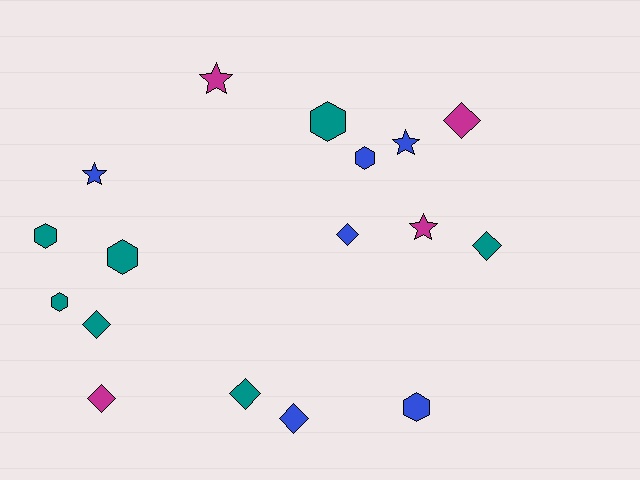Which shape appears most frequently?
Diamond, with 7 objects.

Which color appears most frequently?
Teal, with 7 objects.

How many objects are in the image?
There are 17 objects.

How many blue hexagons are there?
There are 2 blue hexagons.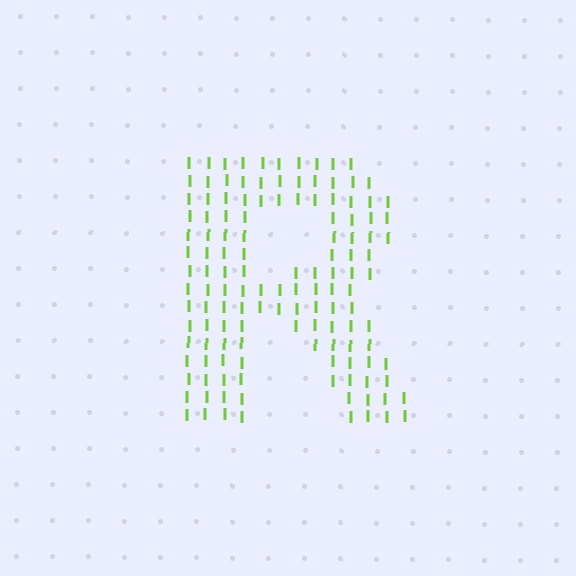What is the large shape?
The large shape is the letter R.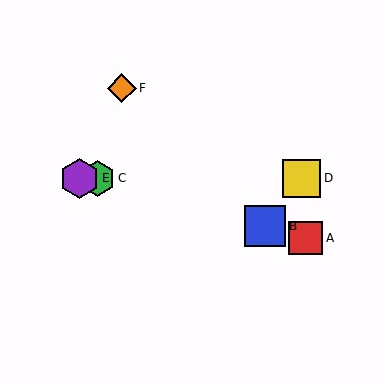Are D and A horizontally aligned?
No, D is at y≈178 and A is at y≈238.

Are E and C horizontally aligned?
Yes, both are at y≈178.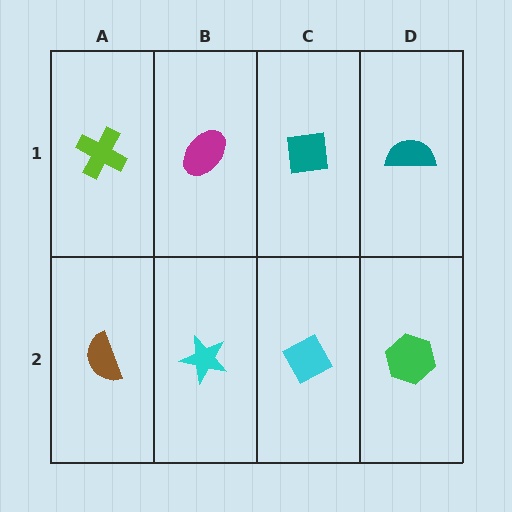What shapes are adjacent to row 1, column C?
A cyan diamond (row 2, column C), a magenta ellipse (row 1, column B), a teal semicircle (row 1, column D).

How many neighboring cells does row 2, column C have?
3.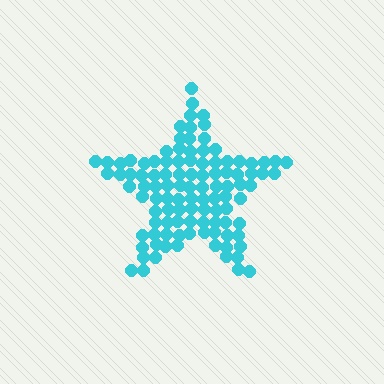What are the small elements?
The small elements are circles.